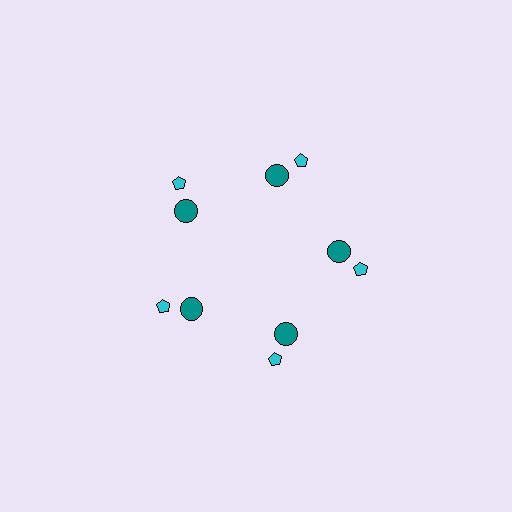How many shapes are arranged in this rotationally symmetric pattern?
There are 10 shapes, arranged in 5 groups of 2.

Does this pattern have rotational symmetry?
Yes, this pattern has 5-fold rotational symmetry. It looks the same after rotating 72 degrees around the center.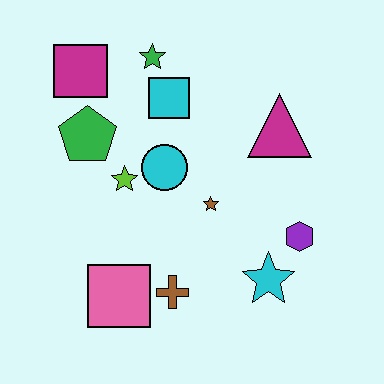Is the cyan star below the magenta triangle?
Yes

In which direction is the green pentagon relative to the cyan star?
The green pentagon is to the left of the cyan star.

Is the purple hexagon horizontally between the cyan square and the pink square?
No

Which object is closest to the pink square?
The brown cross is closest to the pink square.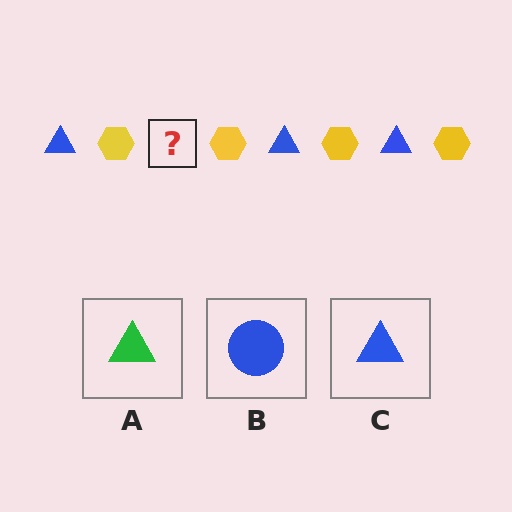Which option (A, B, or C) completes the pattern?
C.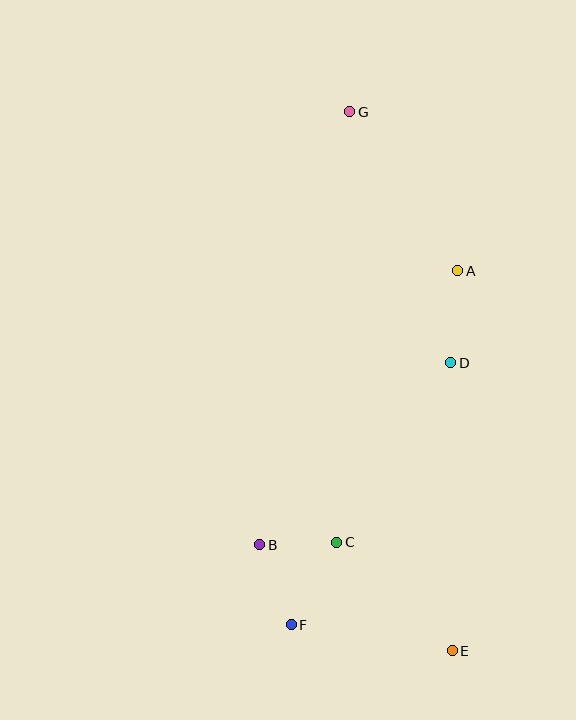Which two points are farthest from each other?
Points E and G are farthest from each other.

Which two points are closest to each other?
Points B and C are closest to each other.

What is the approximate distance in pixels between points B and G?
The distance between B and G is approximately 442 pixels.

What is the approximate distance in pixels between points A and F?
The distance between A and F is approximately 391 pixels.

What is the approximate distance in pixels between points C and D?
The distance between C and D is approximately 212 pixels.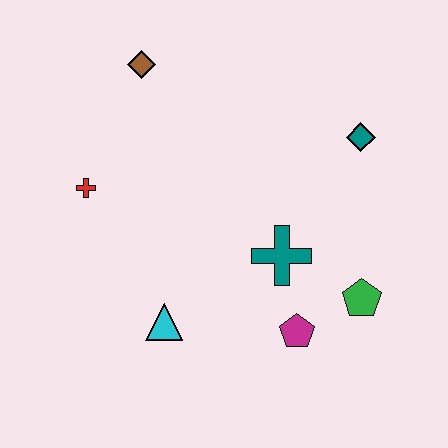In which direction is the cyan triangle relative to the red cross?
The cyan triangle is below the red cross.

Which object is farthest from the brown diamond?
The green pentagon is farthest from the brown diamond.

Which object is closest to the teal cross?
The magenta pentagon is closest to the teal cross.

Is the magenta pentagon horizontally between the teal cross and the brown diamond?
No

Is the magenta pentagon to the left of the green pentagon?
Yes